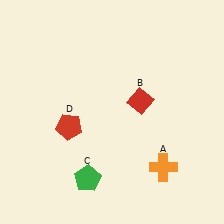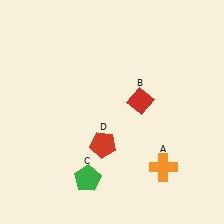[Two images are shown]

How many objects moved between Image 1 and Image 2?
1 object moved between the two images.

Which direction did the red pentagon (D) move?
The red pentagon (D) moved right.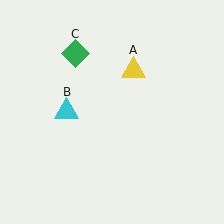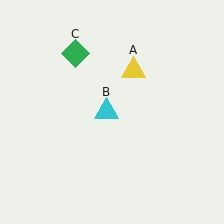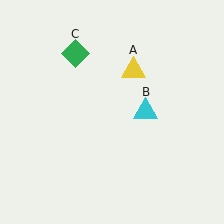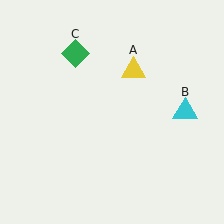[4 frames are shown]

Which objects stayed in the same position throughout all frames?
Yellow triangle (object A) and green diamond (object C) remained stationary.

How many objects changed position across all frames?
1 object changed position: cyan triangle (object B).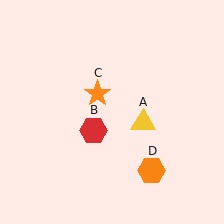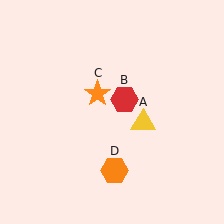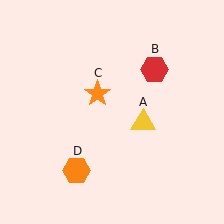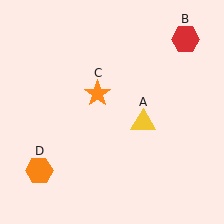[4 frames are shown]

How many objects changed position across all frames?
2 objects changed position: red hexagon (object B), orange hexagon (object D).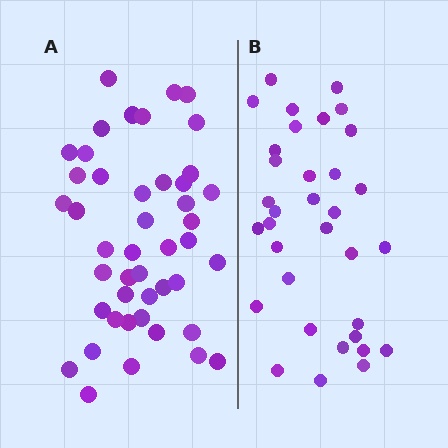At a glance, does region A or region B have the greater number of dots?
Region A (the left region) has more dots.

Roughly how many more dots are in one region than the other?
Region A has roughly 12 or so more dots than region B.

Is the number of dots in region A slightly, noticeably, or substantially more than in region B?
Region A has noticeably more, but not dramatically so. The ratio is roughly 1.3 to 1.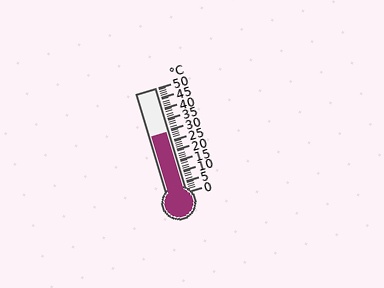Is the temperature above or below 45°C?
The temperature is below 45°C.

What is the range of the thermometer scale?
The thermometer scale ranges from 0°C to 50°C.